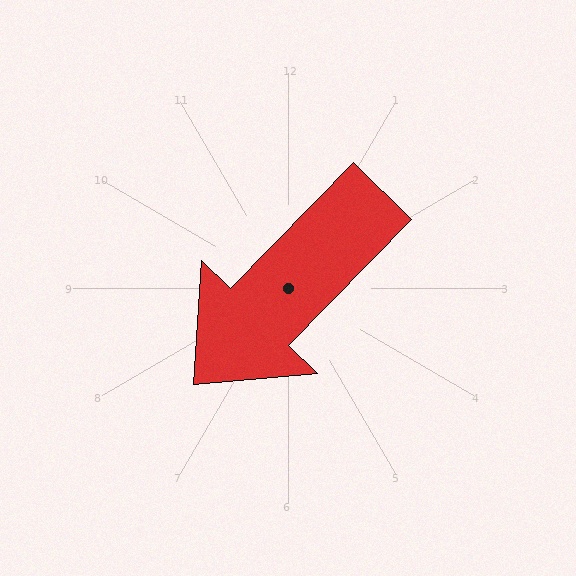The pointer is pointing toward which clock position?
Roughly 7 o'clock.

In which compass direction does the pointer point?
Southwest.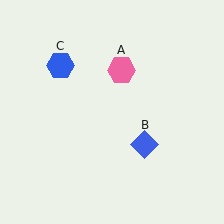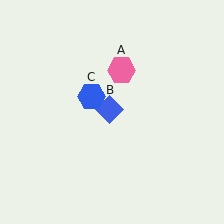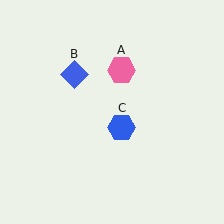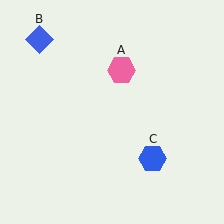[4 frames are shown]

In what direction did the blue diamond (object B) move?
The blue diamond (object B) moved up and to the left.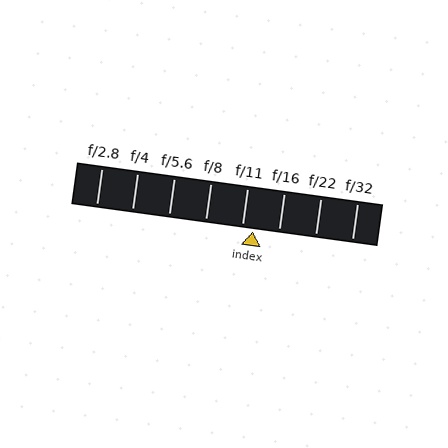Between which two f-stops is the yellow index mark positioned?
The index mark is between f/11 and f/16.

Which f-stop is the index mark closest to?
The index mark is closest to f/11.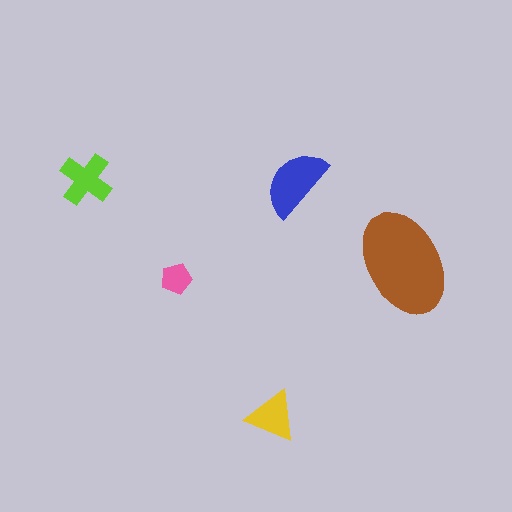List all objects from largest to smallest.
The brown ellipse, the blue semicircle, the lime cross, the yellow triangle, the pink pentagon.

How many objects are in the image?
There are 5 objects in the image.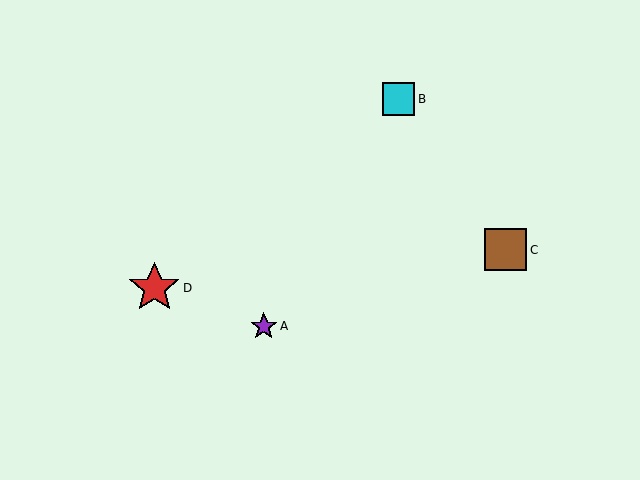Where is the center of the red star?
The center of the red star is at (154, 288).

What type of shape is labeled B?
Shape B is a cyan square.